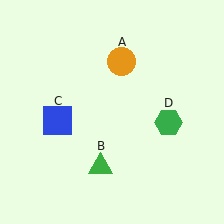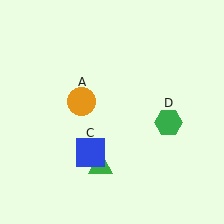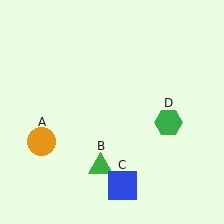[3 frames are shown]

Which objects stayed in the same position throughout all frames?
Green triangle (object B) and green hexagon (object D) remained stationary.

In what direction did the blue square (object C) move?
The blue square (object C) moved down and to the right.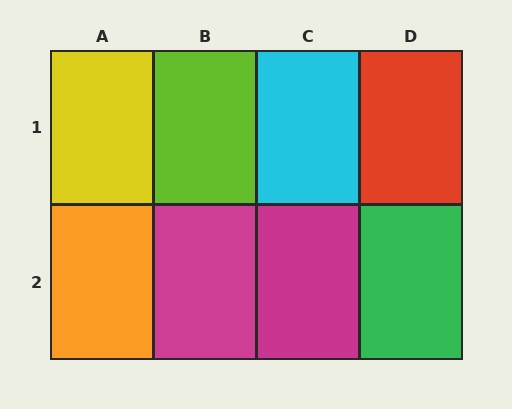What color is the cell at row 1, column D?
Red.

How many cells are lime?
1 cell is lime.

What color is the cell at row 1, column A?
Yellow.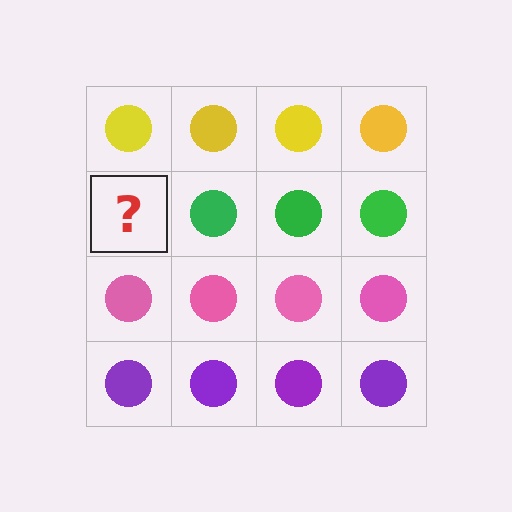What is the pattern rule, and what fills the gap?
The rule is that each row has a consistent color. The gap should be filled with a green circle.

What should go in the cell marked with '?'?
The missing cell should contain a green circle.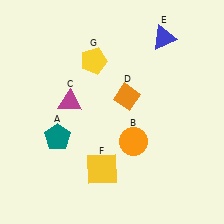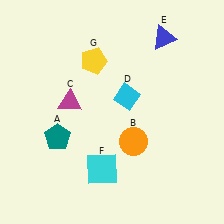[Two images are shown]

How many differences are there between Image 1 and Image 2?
There are 2 differences between the two images.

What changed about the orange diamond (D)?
In Image 1, D is orange. In Image 2, it changed to cyan.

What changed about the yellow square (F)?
In Image 1, F is yellow. In Image 2, it changed to cyan.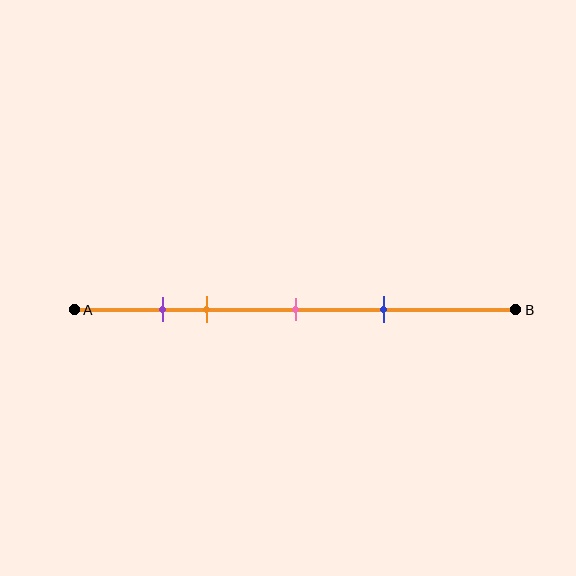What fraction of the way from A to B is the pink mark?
The pink mark is approximately 50% (0.5) of the way from A to B.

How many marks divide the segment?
There are 4 marks dividing the segment.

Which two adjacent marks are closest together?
The purple and orange marks are the closest adjacent pair.